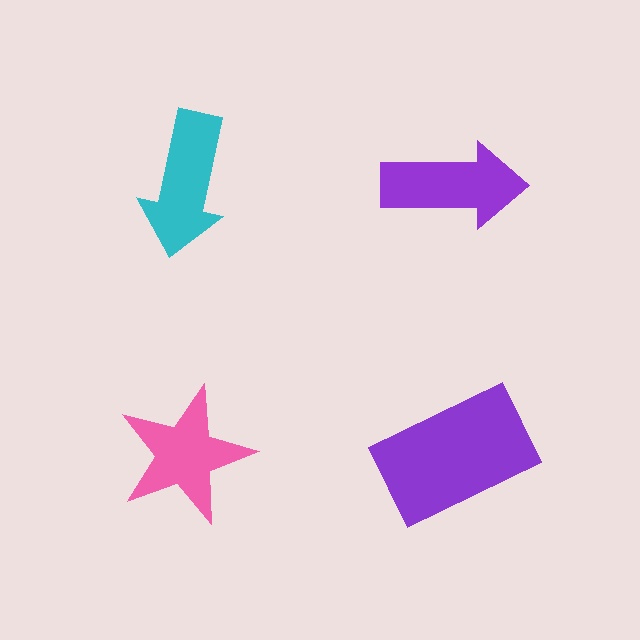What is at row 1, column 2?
A purple arrow.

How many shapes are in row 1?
2 shapes.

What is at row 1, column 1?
A cyan arrow.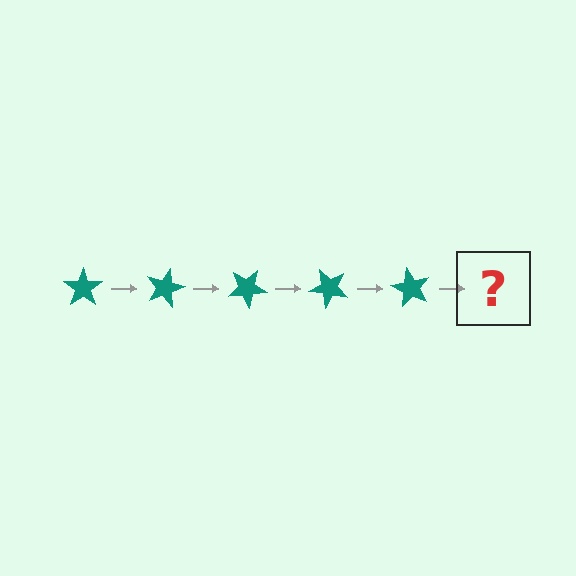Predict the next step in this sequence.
The next step is a teal star rotated 75 degrees.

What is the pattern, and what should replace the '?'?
The pattern is that the star rotates 15 degrees each step. The '?' should be a teal star rotated 75 degrees.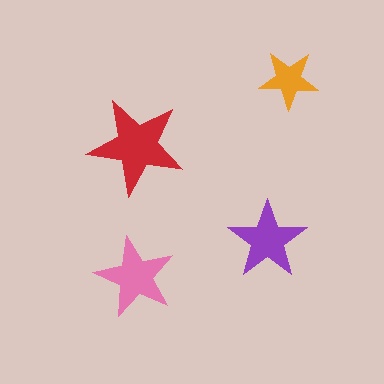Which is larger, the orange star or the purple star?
The purple one.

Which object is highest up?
The orange star is topmost.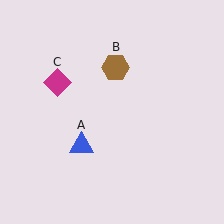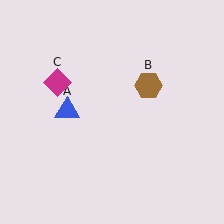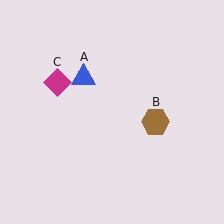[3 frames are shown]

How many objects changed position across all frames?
2 objects changed position: blue triangle (object A), brown hexagon (object B).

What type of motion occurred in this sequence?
The blue triangle (object A), brown hexagon (object B) rotated clockwise around the center of the scene.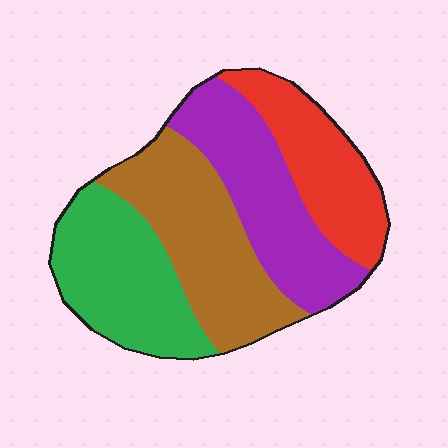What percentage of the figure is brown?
Brown covers about 30% of the figure.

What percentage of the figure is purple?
Purple covers roughly 25% of the figure.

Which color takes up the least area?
Red, at roughly 20%.